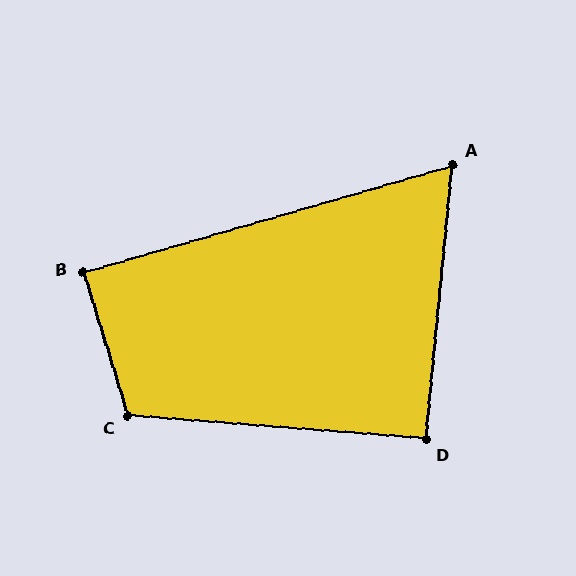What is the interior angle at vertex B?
Approximately 89 degrees (approximately right).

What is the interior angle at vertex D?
Approximately 91 degrees (approximately right).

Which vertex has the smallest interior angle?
A, at approximately 68 degrees.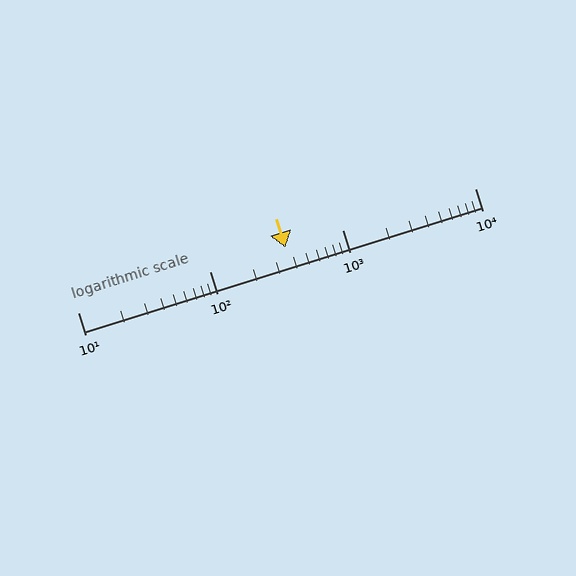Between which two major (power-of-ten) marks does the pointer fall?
The pointer is between 100 and 1000.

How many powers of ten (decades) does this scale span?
The scale spans 3 decades, from 10 to 10000.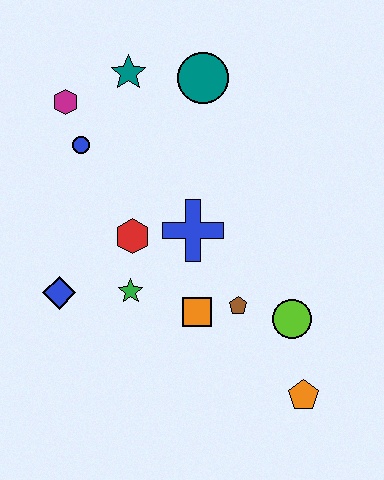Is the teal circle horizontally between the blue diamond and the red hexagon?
No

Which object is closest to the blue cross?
The red hexagon is closest to the blue cross.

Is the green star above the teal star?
No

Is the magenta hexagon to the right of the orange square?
No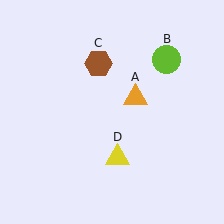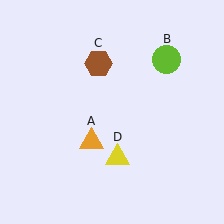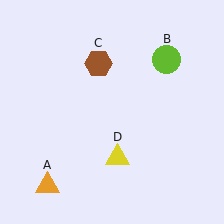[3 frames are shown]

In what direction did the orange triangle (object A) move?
The orange triangle (object A) moved down and to the left.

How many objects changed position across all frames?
1 object changed position: orange triangle (object A).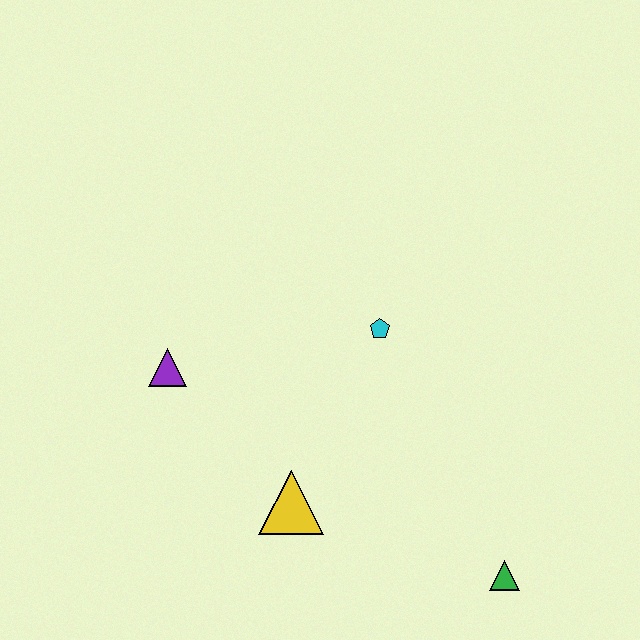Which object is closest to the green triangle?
The yellow triangle is closest to the green triangle.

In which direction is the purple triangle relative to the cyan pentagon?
The purple triangle is to the left of the cyan pentagon.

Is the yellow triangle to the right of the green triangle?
No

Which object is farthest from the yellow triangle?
The green triangle is farthest from the yellow triangle.